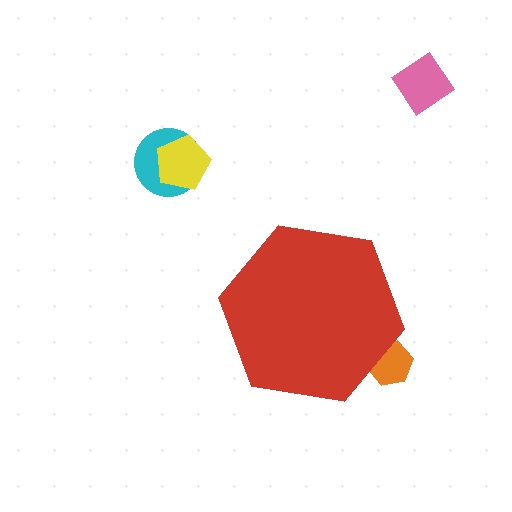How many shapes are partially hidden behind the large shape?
1 shape is partially hidden.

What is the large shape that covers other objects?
A red hexagon.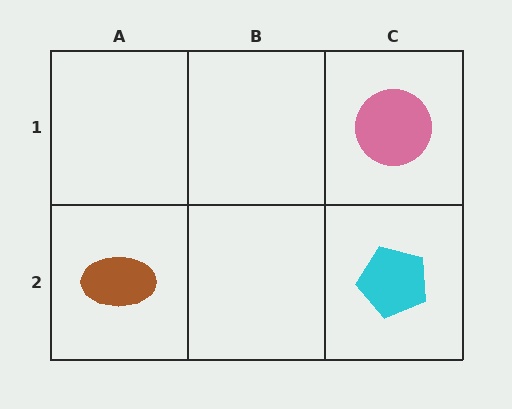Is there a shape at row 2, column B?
No, that cell is empty.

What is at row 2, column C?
A cyan pentagon.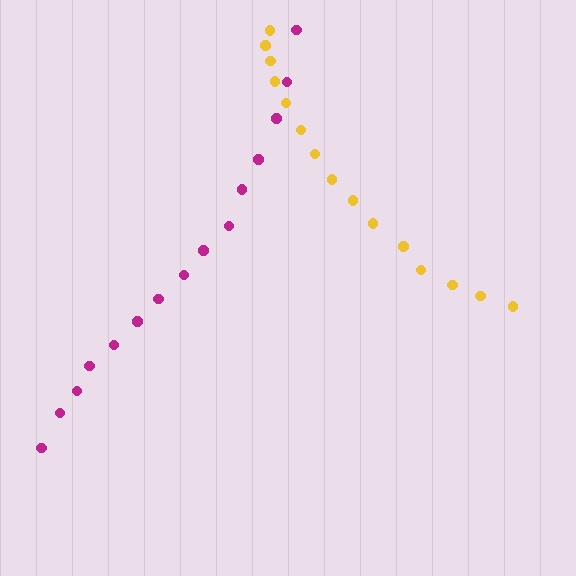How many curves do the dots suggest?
There are 2 distinct paths.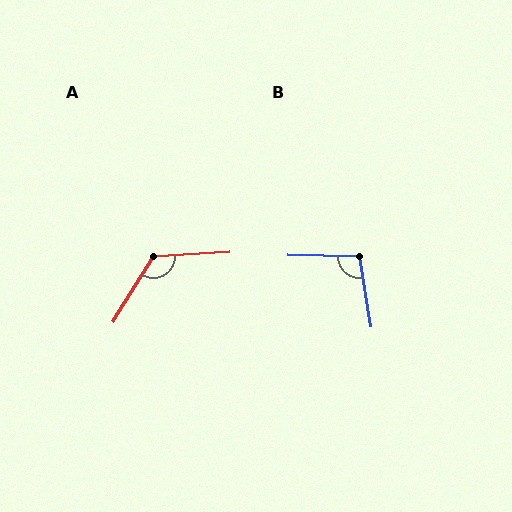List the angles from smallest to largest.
B (100°), A (125°).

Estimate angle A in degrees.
Approximately 125 degrees.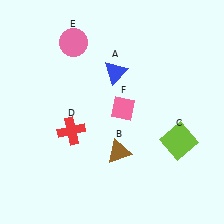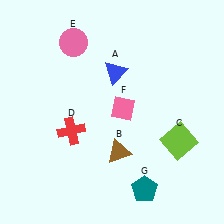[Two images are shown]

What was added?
A teal pentagon (G) was added in Image 2.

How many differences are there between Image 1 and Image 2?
There is 1 difference between the two images.